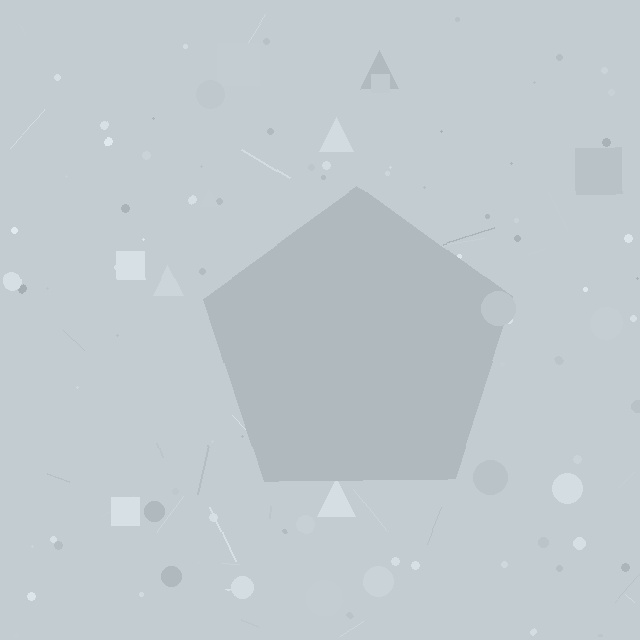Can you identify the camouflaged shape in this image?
The camouflaged shape is a pentagon.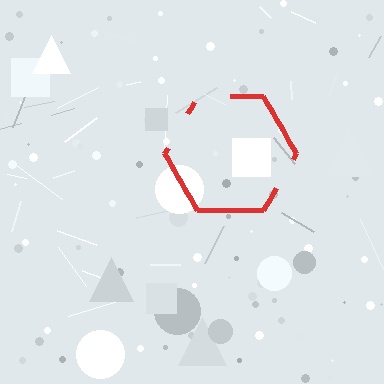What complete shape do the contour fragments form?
The contour fragments form a hexagon.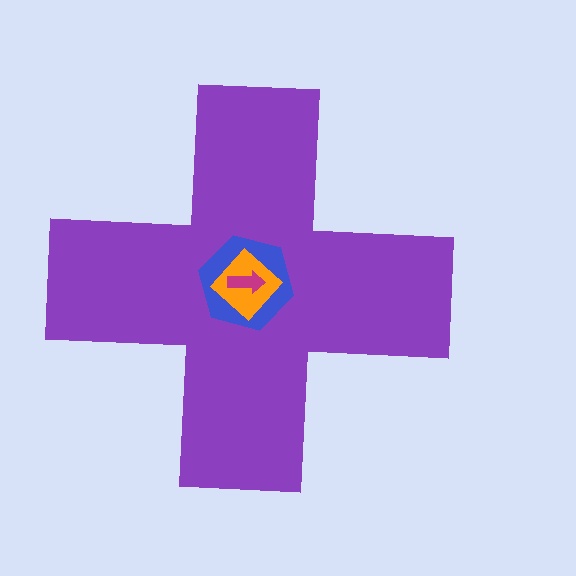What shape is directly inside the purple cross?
The blue hexagon.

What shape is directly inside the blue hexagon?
The orange diamond.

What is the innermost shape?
The magenta arrow.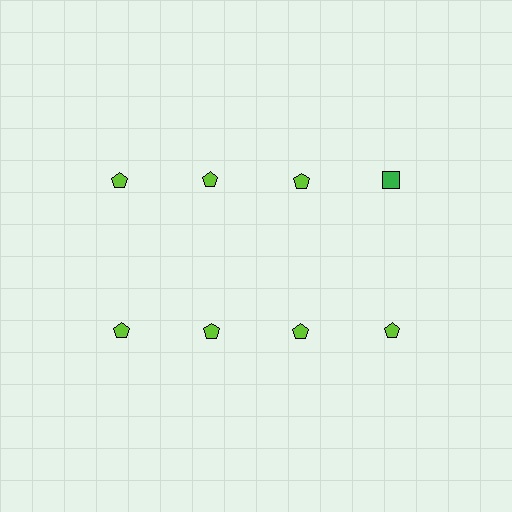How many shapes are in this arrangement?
There are 8 shapes arranged in a grid pattern.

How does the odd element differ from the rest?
It differs in both color (green instead of lime) and shape (square instead of pentagon).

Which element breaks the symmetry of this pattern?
The green square in the top row, second from right column breaks the symmetry. All other shapes are lime pentagons.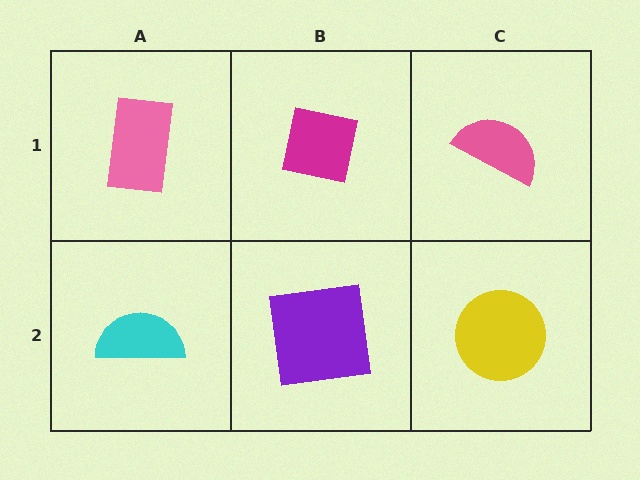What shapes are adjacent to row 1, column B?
A purple square (row 2, column B), a pink rectangle (row 1, column A), a pink semicircle (row 1, column C).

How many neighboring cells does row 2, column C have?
2.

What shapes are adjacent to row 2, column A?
A pink rectangle (row 1, column A), a purple square (row 2, column B).